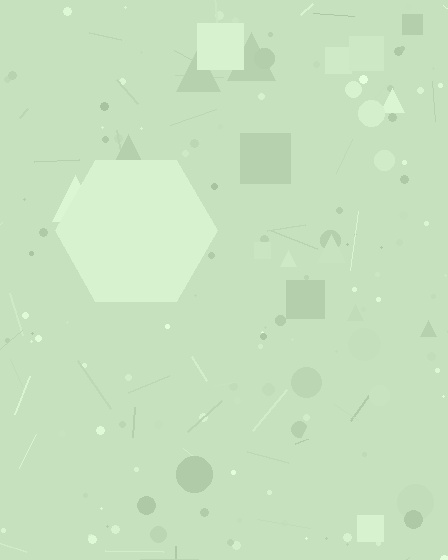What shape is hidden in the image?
A hexagon is hidden in the image.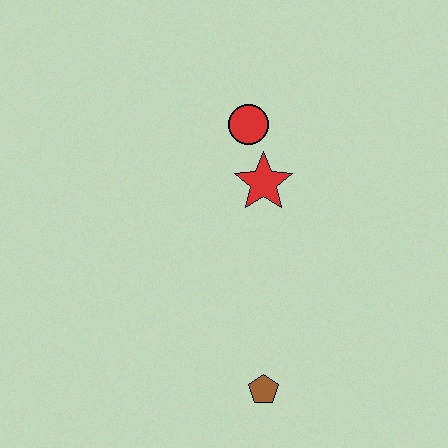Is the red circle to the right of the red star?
No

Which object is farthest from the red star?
The brown pentagon is farthest from the red star.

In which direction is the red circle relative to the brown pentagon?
The red circle is above the brown pentagon.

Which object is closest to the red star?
The red circle is closest to the red star.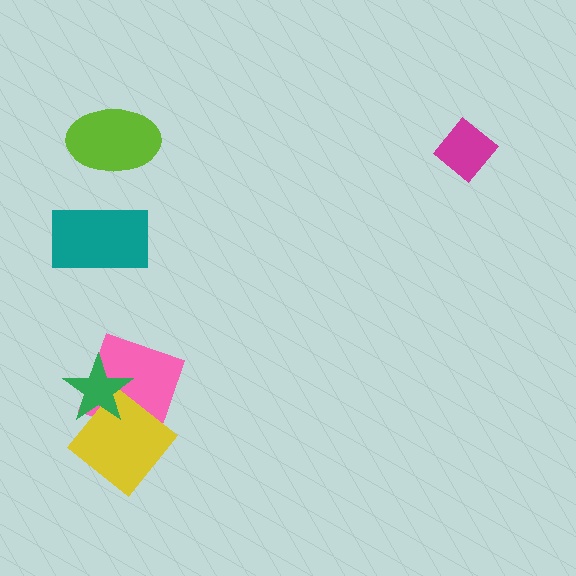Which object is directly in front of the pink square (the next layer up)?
The yellow diamond is directly in front of the pink square.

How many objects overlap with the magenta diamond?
0 objects overlap with the magenta diamond.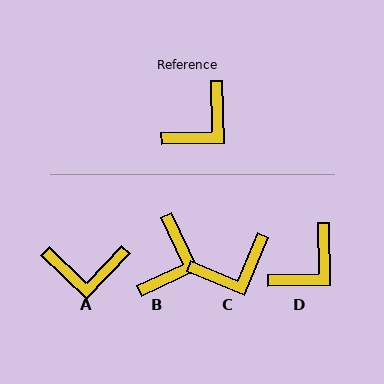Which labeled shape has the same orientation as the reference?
D.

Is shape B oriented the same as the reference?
No, it is off by about 24 degrees.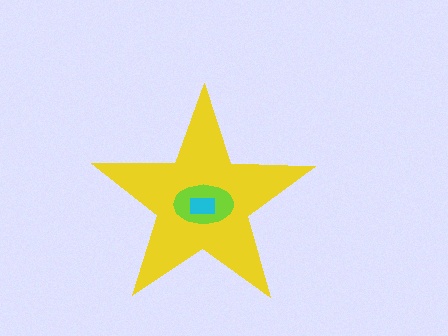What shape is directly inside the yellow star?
The lime ellipse.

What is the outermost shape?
The yellow star.